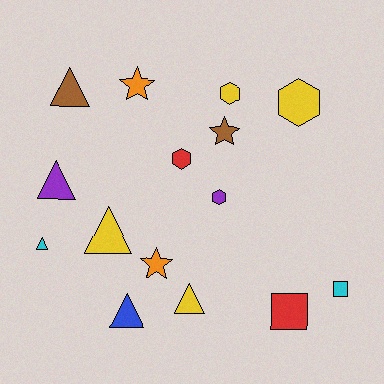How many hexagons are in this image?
There are 4 hexagons.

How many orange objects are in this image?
There are 2 orange objects.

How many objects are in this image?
There are 15 objects.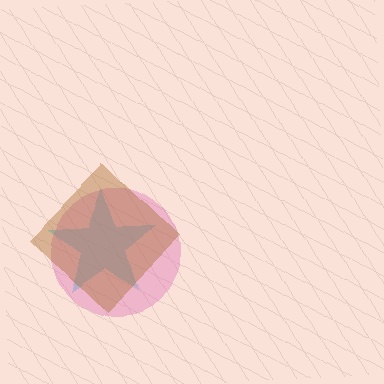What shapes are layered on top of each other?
The layered shapes are: a cyan star, a pink circle, a brown diamond.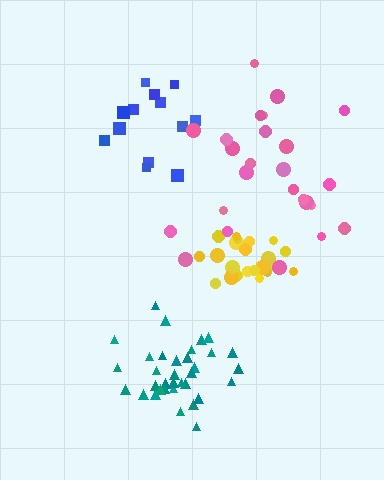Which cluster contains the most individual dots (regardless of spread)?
Teal (34).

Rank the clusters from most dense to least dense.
yellow, teal, blue, pink.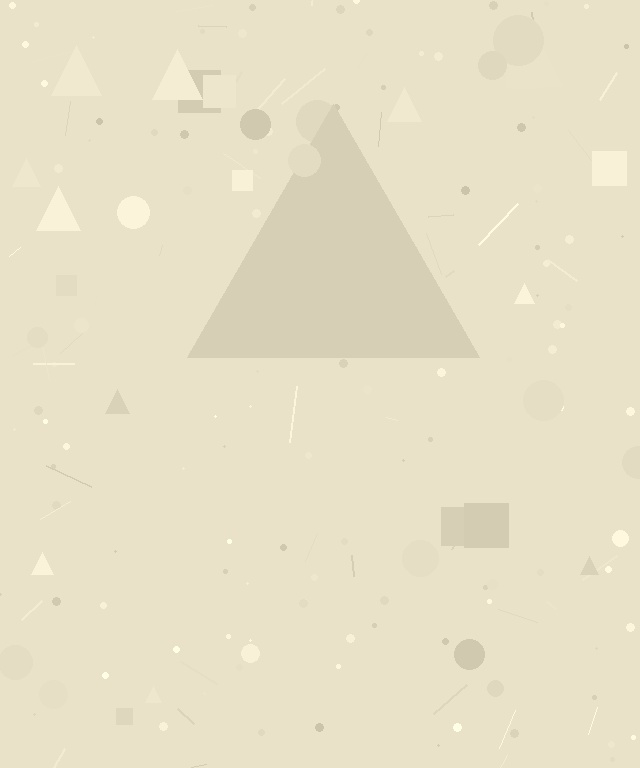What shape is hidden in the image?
A triangle is hidden in the image.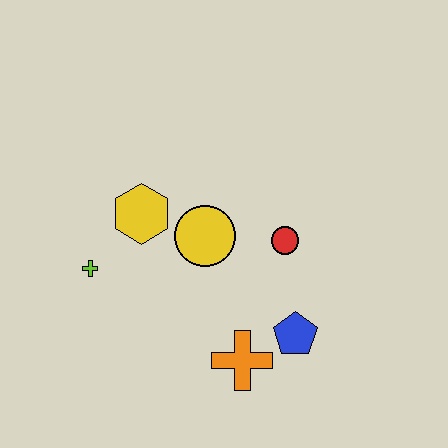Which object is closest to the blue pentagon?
The orange cross is closest to the blue pentagon.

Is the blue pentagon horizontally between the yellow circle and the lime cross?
No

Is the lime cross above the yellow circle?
No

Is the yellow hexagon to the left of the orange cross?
Yes